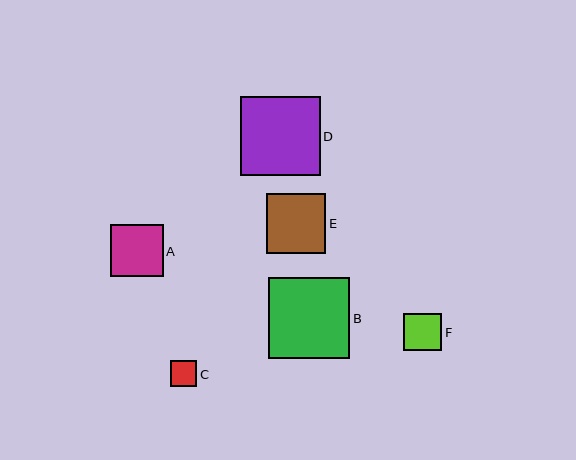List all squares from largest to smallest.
From largest to smallest: B, D, E, A, F, C.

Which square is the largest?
Square B is the largest with a size of approximately 81 pixels.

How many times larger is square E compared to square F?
Square E is approximately 1.6 times the size of square F.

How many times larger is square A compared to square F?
Square A is approximately 1.4 times the size of square F.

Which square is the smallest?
Square C is the smallest with a size of approximately 26 pixels.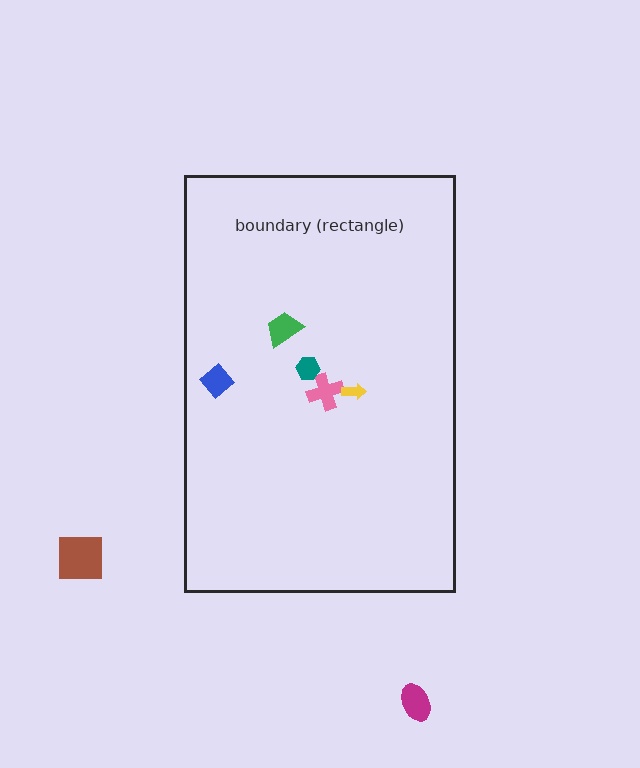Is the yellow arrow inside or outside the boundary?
Inside.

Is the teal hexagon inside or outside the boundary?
Inside.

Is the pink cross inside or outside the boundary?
Inside.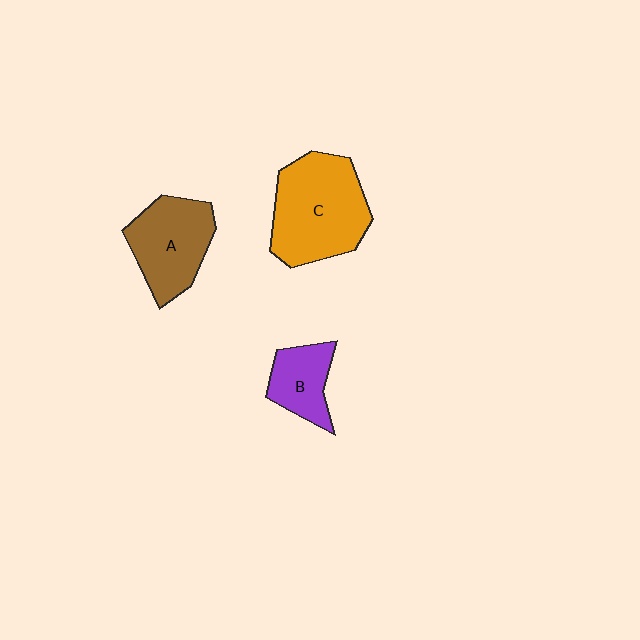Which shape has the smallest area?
Shape B (purple).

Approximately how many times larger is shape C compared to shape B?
Approximately 2.2 times.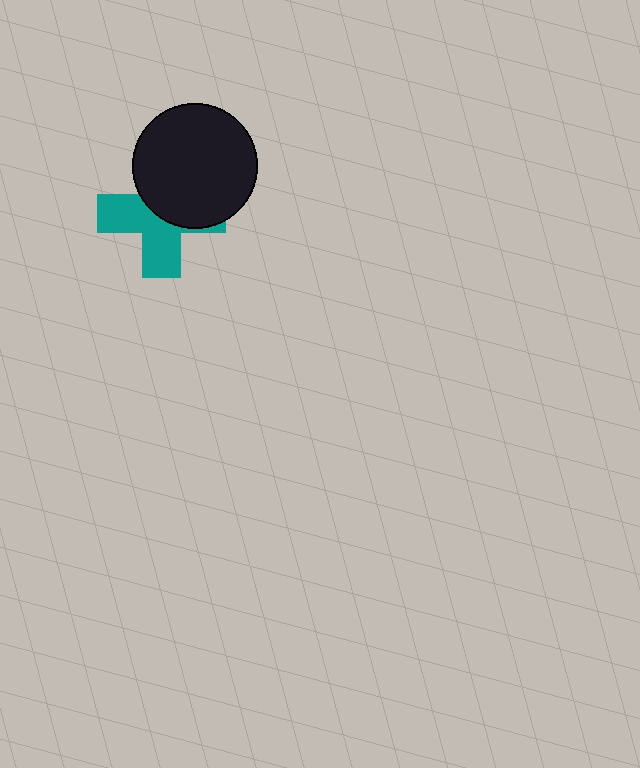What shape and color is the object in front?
The object in front is a black circle.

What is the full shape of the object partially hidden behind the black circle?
The partially hidden object is a teal cross.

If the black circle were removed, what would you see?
You would see the complete teal cross.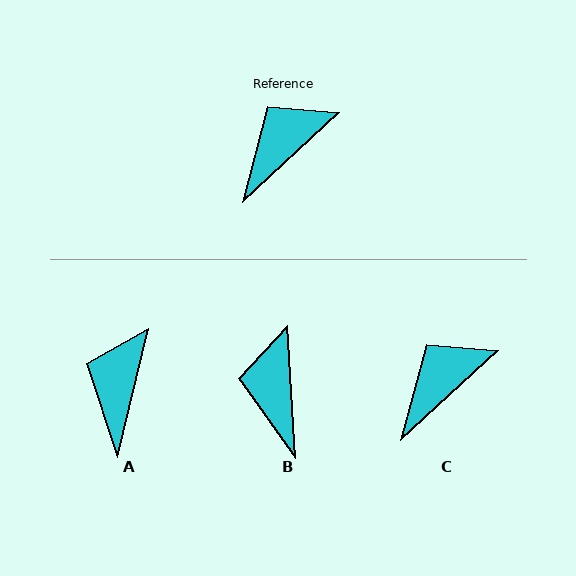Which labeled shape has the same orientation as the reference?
C.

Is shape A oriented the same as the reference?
No, it is off by about 34 degrees.